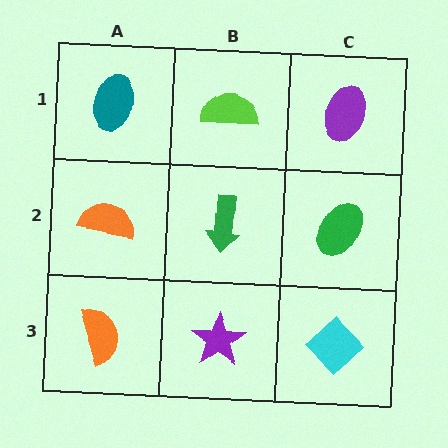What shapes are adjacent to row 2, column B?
A lime semicircle (row 1, column B), a purple star (row 3, column B), an orange semicircle (row 2, column A), a green ellipse (row 2, column C).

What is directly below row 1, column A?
An orange semicircle.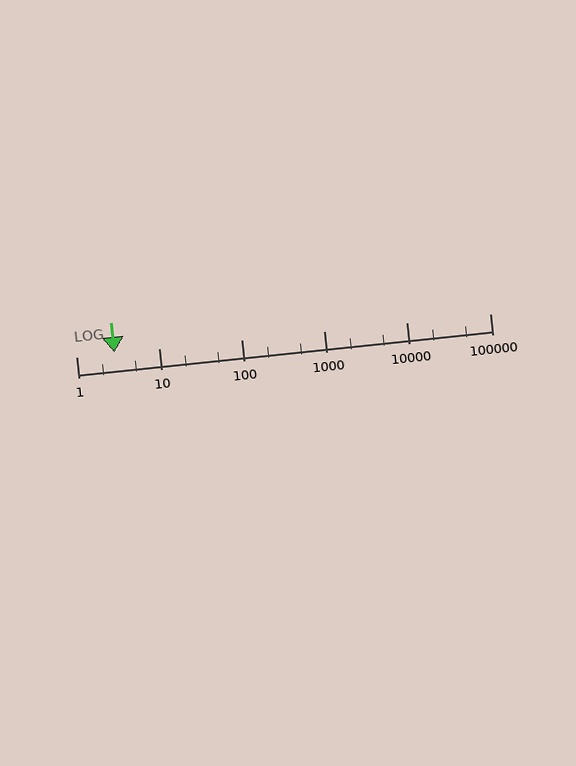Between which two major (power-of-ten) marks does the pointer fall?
The pointer is between 1 and 10.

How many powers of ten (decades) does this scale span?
The scale spans 5 decades, from 1 to 100000.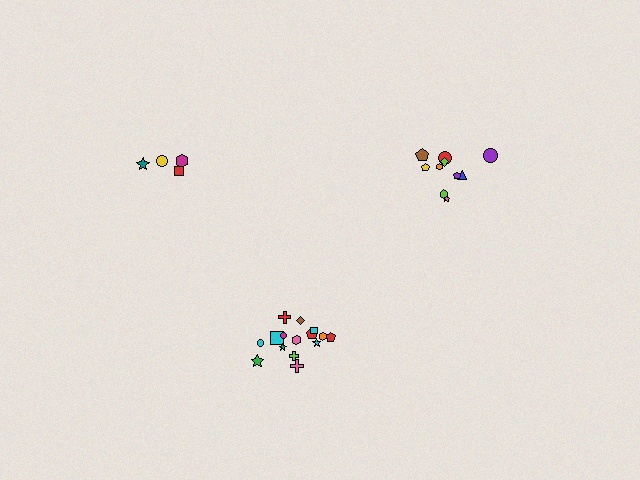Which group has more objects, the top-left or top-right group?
The top-right group.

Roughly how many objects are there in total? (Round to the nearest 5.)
Roughly 30 objects in total.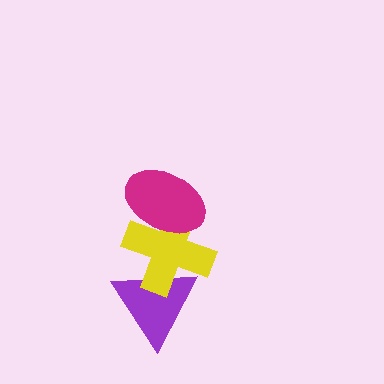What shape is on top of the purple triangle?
The yellow cross is on top of the purple triangle.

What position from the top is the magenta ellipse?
The magenta ellipse is 1st from the top.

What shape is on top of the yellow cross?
The magenta ellipse is on top of the yellow cross.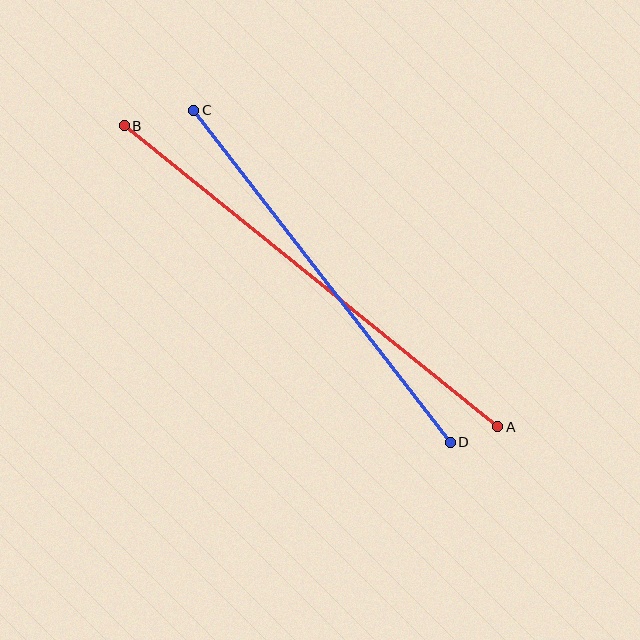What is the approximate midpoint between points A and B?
The midpoint is at approximately (311, 276) pixels.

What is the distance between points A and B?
The distance is approximately 480 pixels.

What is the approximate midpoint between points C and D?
The midpoint is at approximately (322, 276) pixels.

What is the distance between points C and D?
The distance is approximately 420 pixels.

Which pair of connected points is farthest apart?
Points A and B are farthest apart.